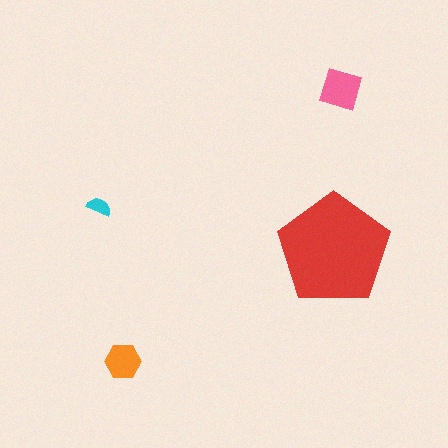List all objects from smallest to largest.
The cyan semicircle, the orange hexagon, the pink diamond, the red pentagon.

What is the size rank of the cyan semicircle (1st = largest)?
4th.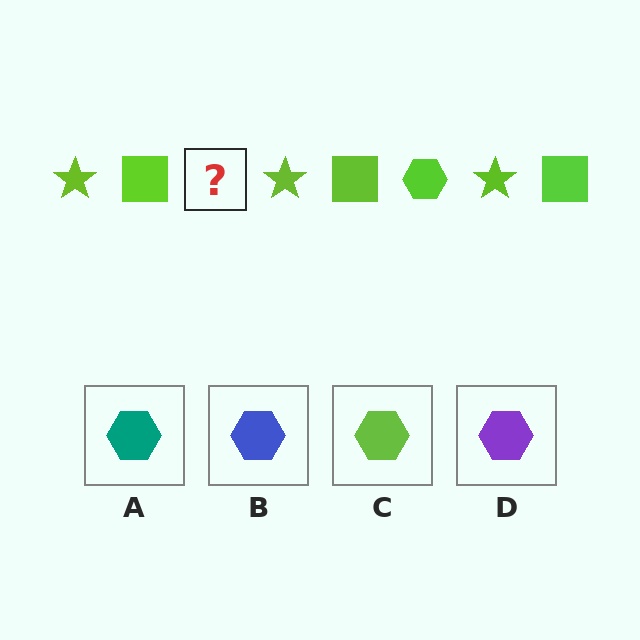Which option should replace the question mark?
Option C.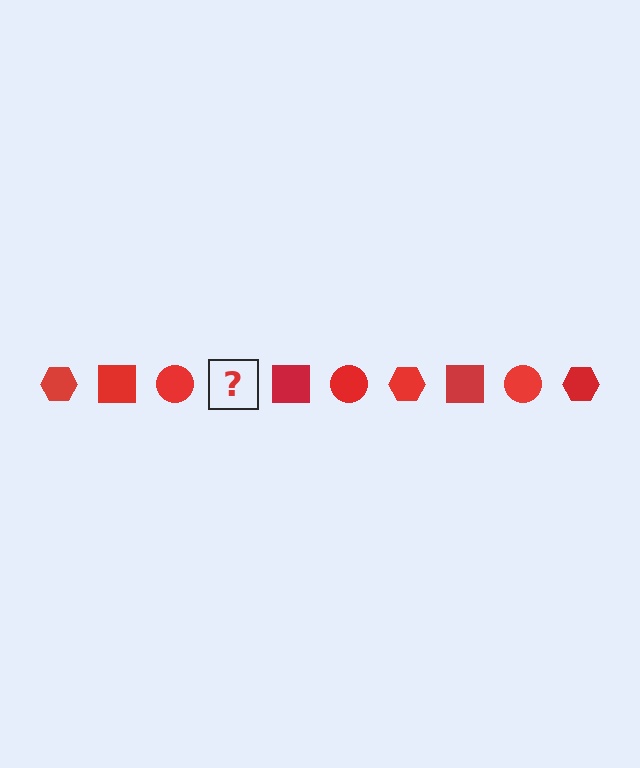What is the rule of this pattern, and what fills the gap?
The rule is that the pattern cycles through hexagon, square, circle shapes in red. The gap should be filled with a red hexagon.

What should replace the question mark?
The question mark should be replaced with a red hexagon.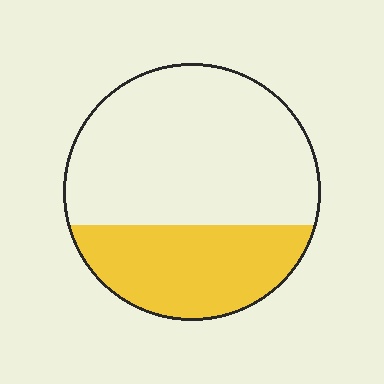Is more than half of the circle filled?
No.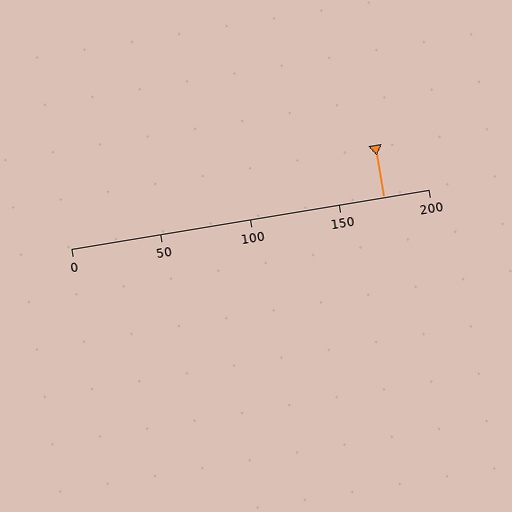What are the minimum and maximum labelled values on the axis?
The axis runs from 0 to 200.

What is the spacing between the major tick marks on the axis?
The major ticks are spaced 50 apart.